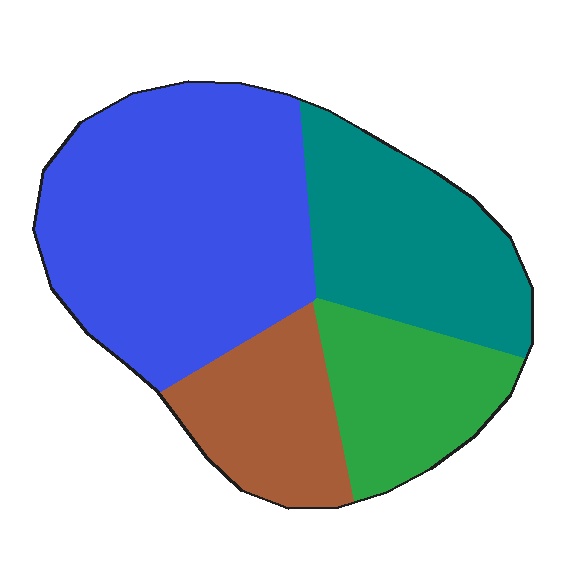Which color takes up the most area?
Blue, at roughly 45%.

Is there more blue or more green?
Blue.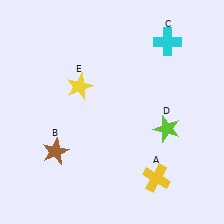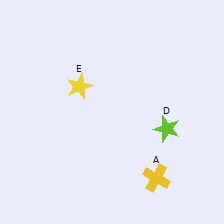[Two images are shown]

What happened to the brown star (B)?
The brown star (B) was removed in Image 2. It was in the bottom-left area of Image 1.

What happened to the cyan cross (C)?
The cyan cross (C) was removed in Image 2. It was in the top-right area of Image 1.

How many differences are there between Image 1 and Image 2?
There are 2 differences between the two images.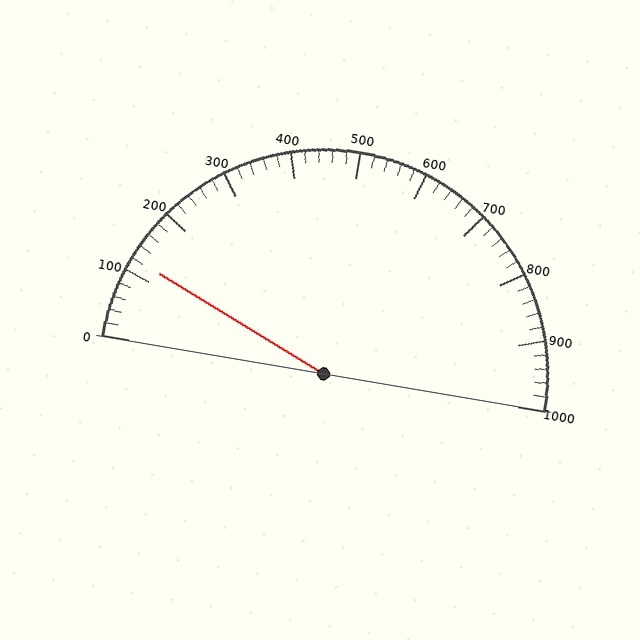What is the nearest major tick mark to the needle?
The nearest major tick mark is 100.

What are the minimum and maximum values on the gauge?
The gauge ranges from 0 to 1000.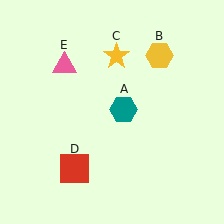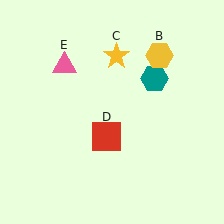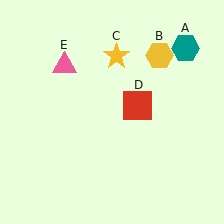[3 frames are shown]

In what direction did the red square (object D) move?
The red square (object D) moved up and to the right.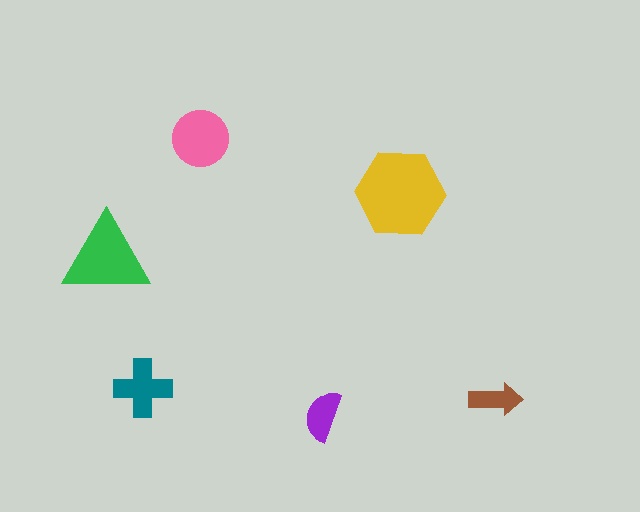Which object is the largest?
The yellow hexagon.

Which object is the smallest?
The brown arrow.